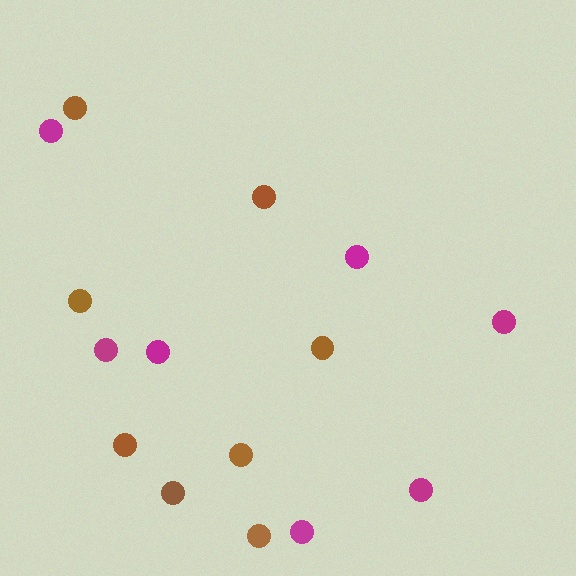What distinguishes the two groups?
There are 2 groups: one group of magenta circles (7) and one group of brown circles (8).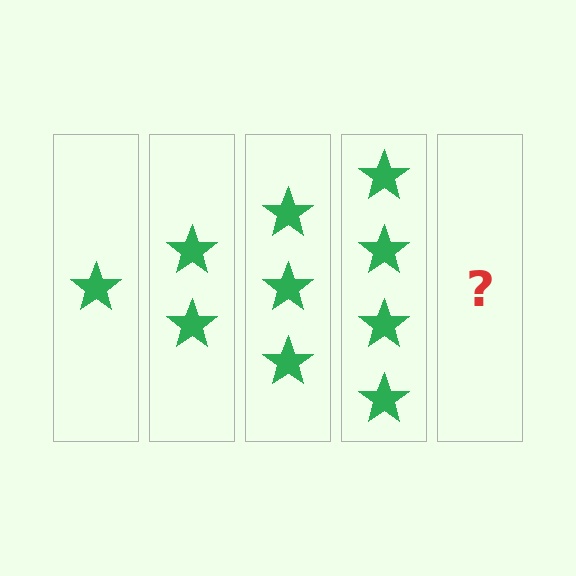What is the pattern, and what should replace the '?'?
The pattern is that each step adds one more star. The '?' should be 5 stars.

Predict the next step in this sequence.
The next step is 5 stars.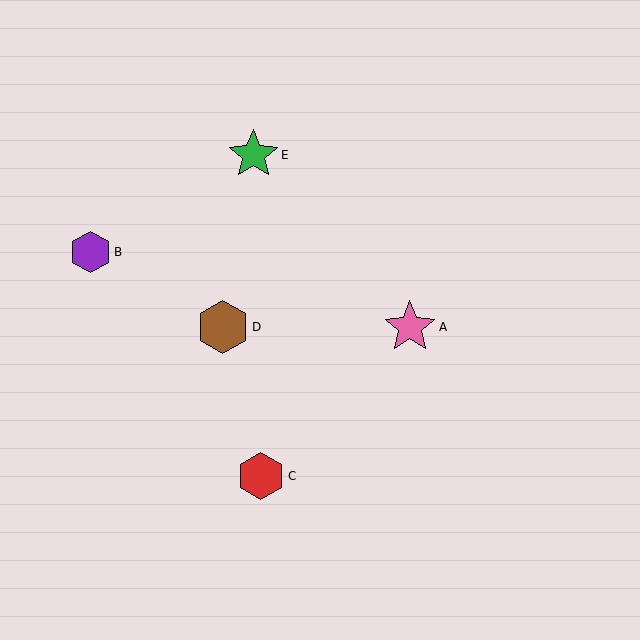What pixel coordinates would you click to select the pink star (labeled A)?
Click at (410, 327) to select the pink star A.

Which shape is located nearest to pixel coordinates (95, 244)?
The purple hexagon (labeled B) at (90, 252) is nearest to that location.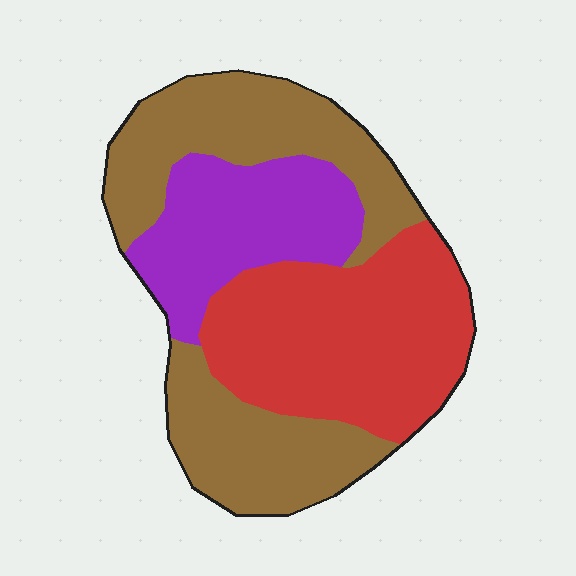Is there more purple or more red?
Red.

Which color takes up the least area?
Purple, at roughly 20%.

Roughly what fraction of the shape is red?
Red takes up about three eighths (3/8) of the shape.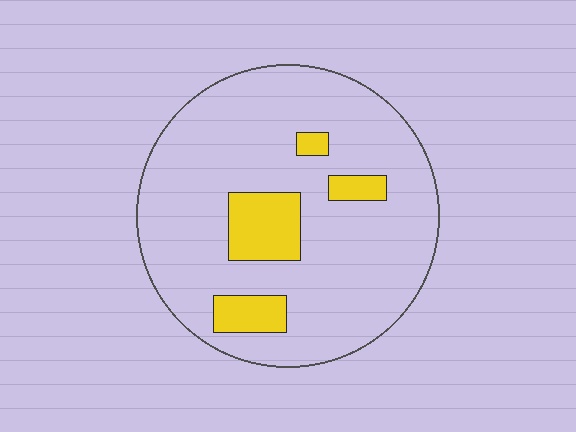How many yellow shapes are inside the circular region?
4.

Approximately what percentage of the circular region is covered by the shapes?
Approximately 15%.